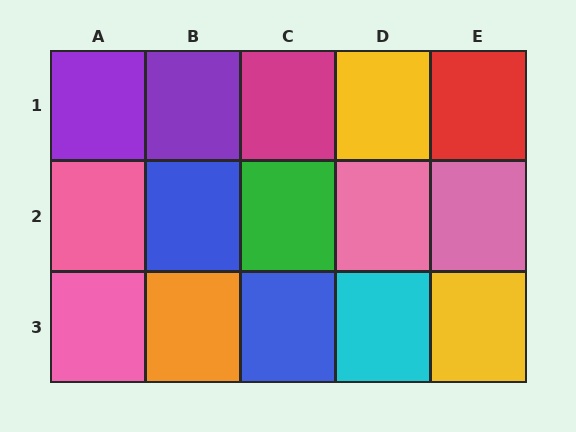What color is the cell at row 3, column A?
Pink.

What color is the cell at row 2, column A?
Pink.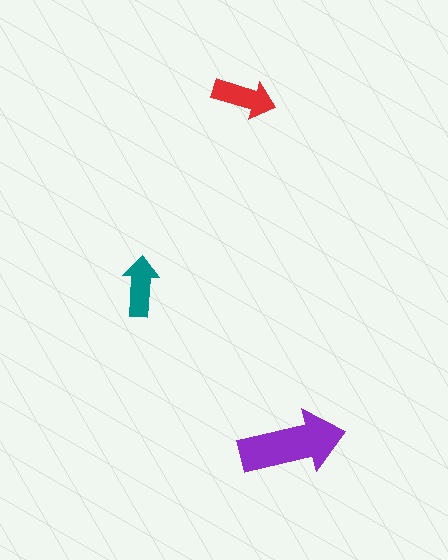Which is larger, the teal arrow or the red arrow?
The red one.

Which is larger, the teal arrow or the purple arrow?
The purple one.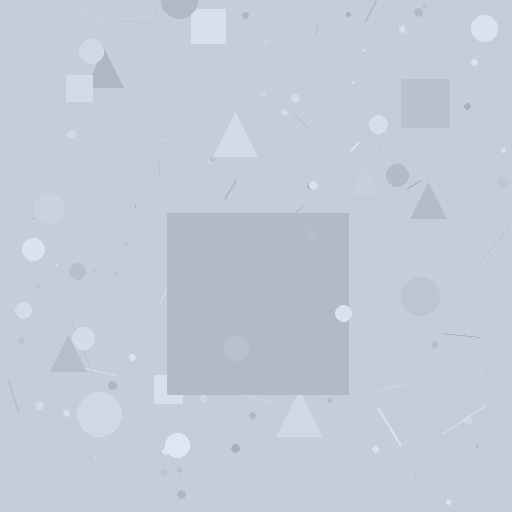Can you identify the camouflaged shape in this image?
The camouflaged shape is a square.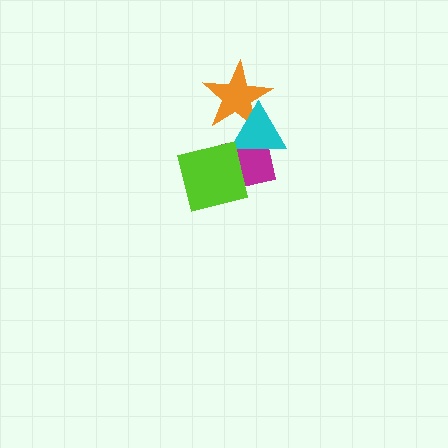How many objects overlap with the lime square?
2 objects overlap with the lime square.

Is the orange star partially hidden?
Yes, it is partially covered by another shape.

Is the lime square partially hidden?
No, no other shape covers it.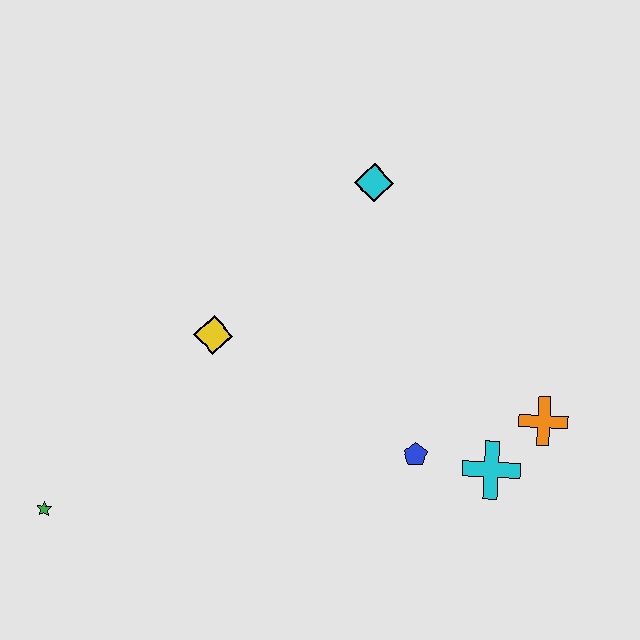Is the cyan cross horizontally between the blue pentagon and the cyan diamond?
No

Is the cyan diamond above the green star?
Yes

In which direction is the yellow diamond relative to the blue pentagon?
The yellow diamond is to the left of the blue pentagon.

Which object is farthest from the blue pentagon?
The green star is farthest from the blue pentagon.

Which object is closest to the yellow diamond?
The cyan diamond is closest to the yellow diamond.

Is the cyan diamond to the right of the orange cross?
No